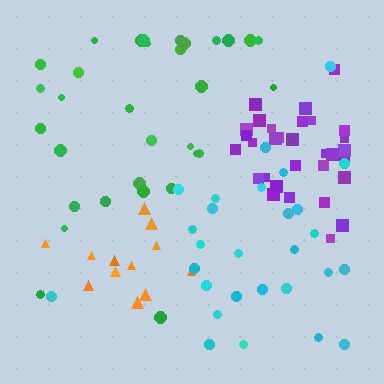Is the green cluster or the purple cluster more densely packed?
Purple.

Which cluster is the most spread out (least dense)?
Green.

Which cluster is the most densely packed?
Purple.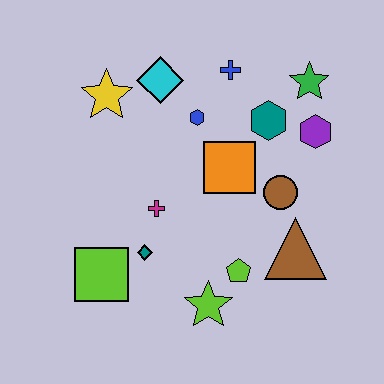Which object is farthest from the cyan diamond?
The lime star is farthest from the cyan diamond.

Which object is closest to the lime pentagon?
The lime star is closest to the lime pentagon.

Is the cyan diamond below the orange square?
No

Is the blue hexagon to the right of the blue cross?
No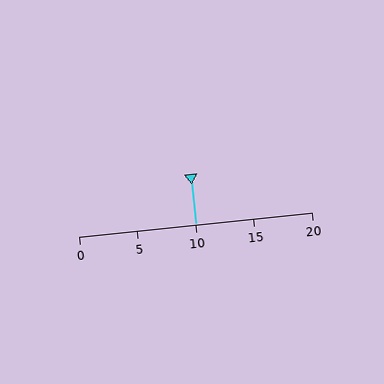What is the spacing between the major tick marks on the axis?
The major ticks are spaced 5 apart.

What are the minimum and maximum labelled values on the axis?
The axis runs from 0 to 20.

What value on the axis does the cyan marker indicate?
The marker indicates approximately 10.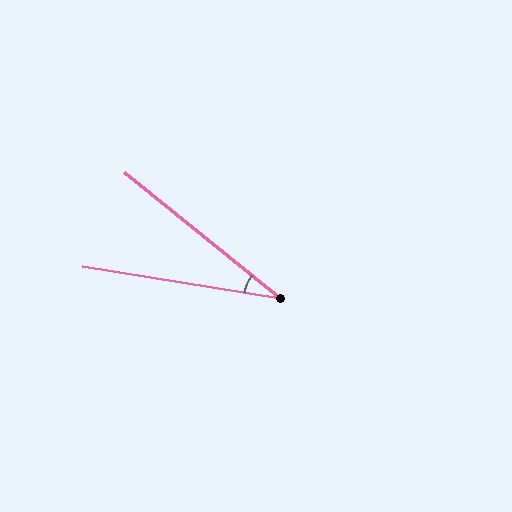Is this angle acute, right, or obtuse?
It is acute.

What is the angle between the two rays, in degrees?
Approximately 30 degrees.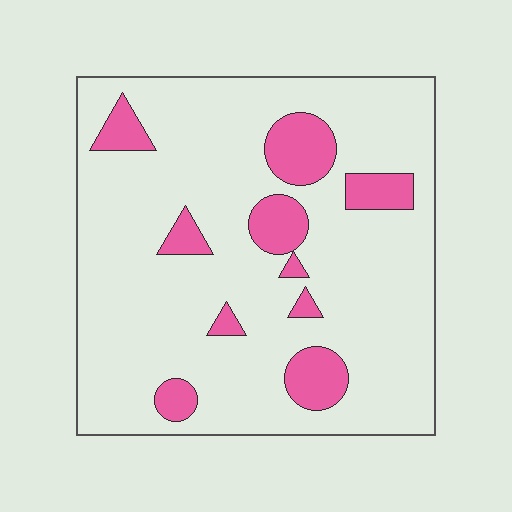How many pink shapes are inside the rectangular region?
10.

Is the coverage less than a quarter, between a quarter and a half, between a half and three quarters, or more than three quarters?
Less than a quarter.